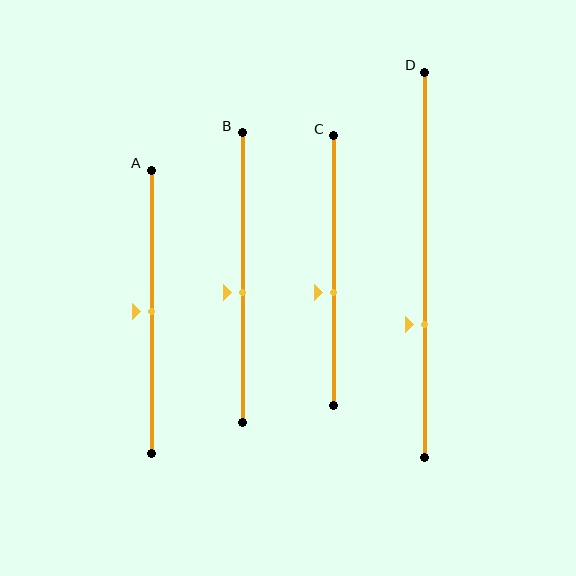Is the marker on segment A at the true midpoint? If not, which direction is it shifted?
Yes, the marker on segment A is at the true midpoint.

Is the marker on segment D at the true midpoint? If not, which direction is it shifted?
No, the marker on segment D is shifted downward by about 15% of the segment length.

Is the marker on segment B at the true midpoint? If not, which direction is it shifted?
No, the marker on segment B is shifted downward by about 5% of the segment length.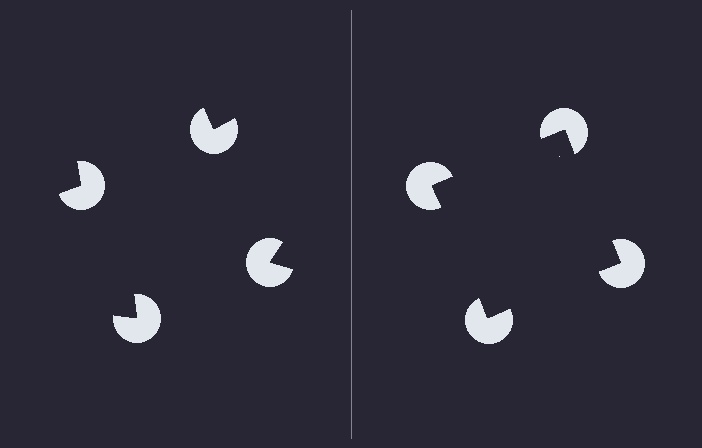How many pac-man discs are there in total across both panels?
8 — 4 on each side.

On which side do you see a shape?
An illusory square appears on the right side. On the left side the wedge cuts are rotated, so no coherent shape forms.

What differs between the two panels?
The pac-man discs are positioned identically on both sides; only the wedge orientations differ. On the right they align to a square; on the left they are misaligned.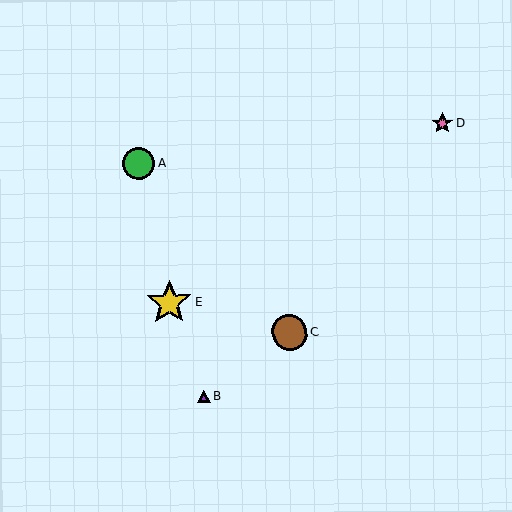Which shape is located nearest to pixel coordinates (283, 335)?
The brown circle (labeled C) at (290, 332) is nearest to that location.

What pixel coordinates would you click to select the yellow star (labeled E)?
Click at (170, 303) to select the yellow star E.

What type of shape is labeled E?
Shape E is a yellow star.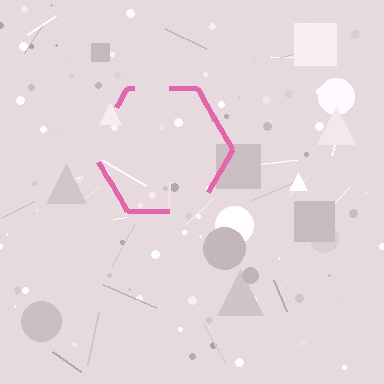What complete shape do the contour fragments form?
The contour fragments form a hexagon.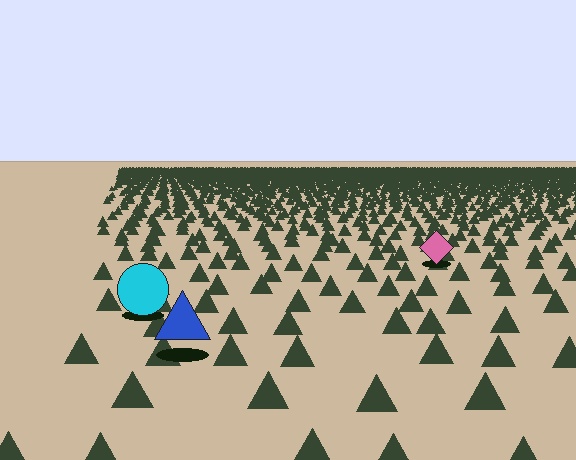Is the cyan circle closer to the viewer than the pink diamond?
Yes. The cyan circle is closer — you can tell from the texture gradient: the ground texture is coarser near it.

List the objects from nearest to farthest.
From nearest to farthest: the blue triangle, the cyan circle, the pink diamond.